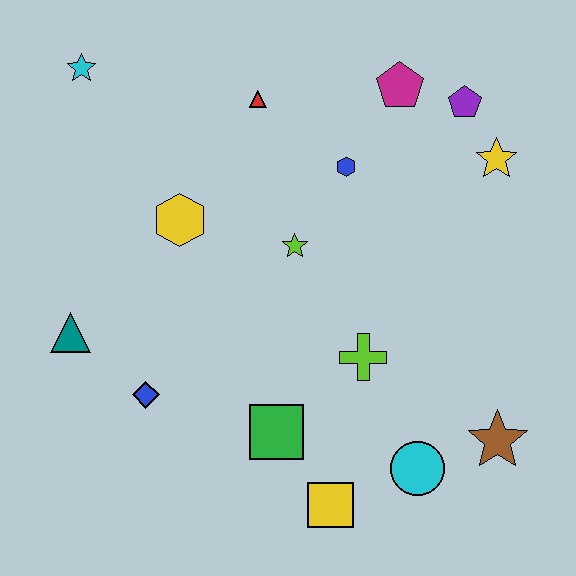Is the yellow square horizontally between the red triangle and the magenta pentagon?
Yes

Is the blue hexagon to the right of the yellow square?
Yes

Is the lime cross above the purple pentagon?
No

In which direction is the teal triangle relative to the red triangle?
The teal triangle is below the red triangle.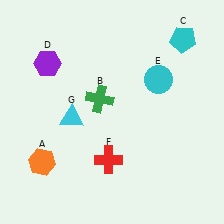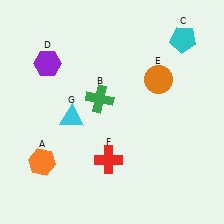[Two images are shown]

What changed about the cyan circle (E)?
In Image 1, E is cyan. In Image 2, it changed to orange.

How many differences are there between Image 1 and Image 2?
There is 1 difference between the two images.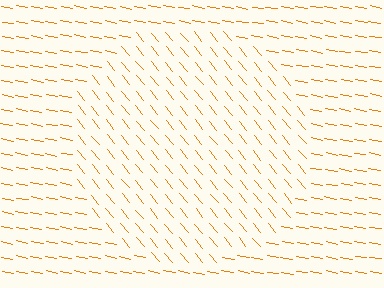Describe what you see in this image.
The image is filled with small orange line segments. A circle region in the image has lines oriented differently from the surrounding lines, creating a visible texture boundary.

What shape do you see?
I see a circle.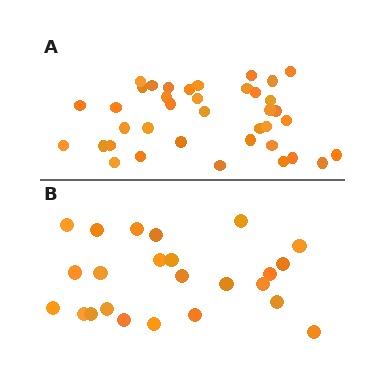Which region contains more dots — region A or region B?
Region A (the top region) has more dots.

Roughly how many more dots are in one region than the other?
Region A has approximately 15 more dots than region B.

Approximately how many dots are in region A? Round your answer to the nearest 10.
About 40 dots. (The exact count is 38, which rounds to 40.)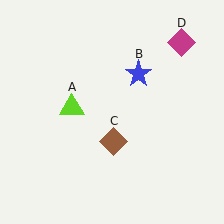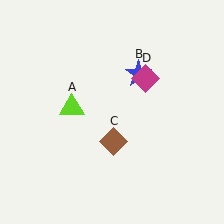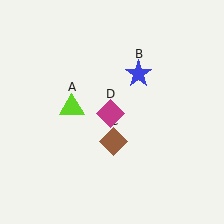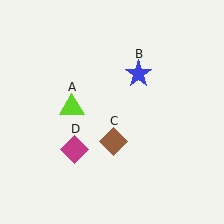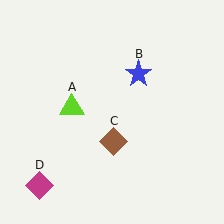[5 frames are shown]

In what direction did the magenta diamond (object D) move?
The magenta diamond (object D) moved down and to the left.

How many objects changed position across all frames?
1 object changed position: magenta diamond (object D).